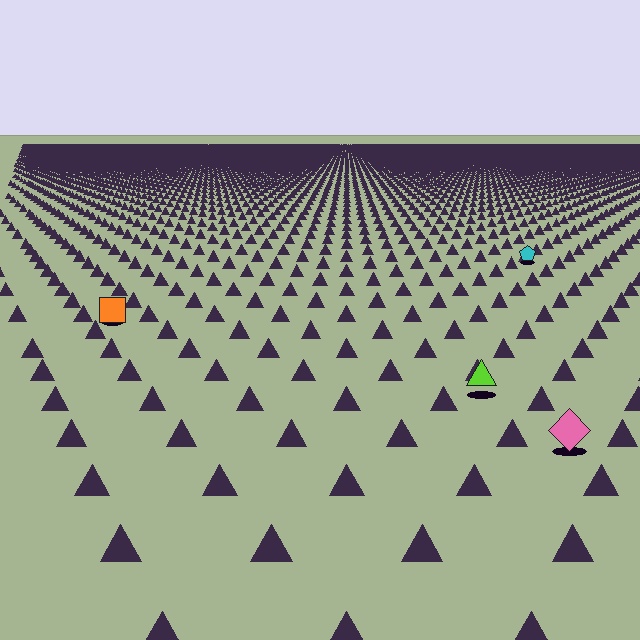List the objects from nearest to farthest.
From nearest to farthest: the pink diamond, the lime triangle, the orange square, the cyan pentagon.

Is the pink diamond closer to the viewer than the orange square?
Yes. The pink diamond is closer — you can tell from the texture gradient: the ground texture is coarser near it.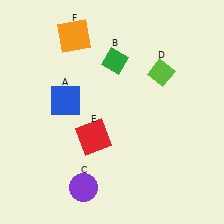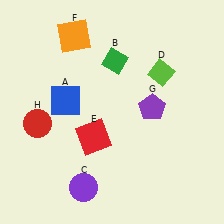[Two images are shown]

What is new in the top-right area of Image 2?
A purple pentagon (G) was added in the top-right area of Image 2.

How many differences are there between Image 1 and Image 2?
There are 2 differences between the two images.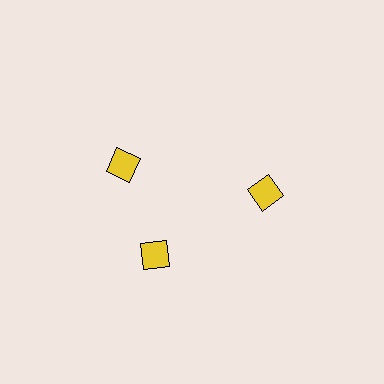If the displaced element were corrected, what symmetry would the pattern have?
It would have 3-fold rotational symmetry — the pattern would map onto itself every 120 degrees.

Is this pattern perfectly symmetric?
No. The 3 yellow diamonds are arranged in a ring, but one element near the 11 o'clock position is rotated out of alignment along the ring, breaking the 3-fold rotational symmetry.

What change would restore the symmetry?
The symmetry would be restored by rotating it back into even spacing with its neighbors so that all 3 diamonds sit at equal angles and equal distance from the center.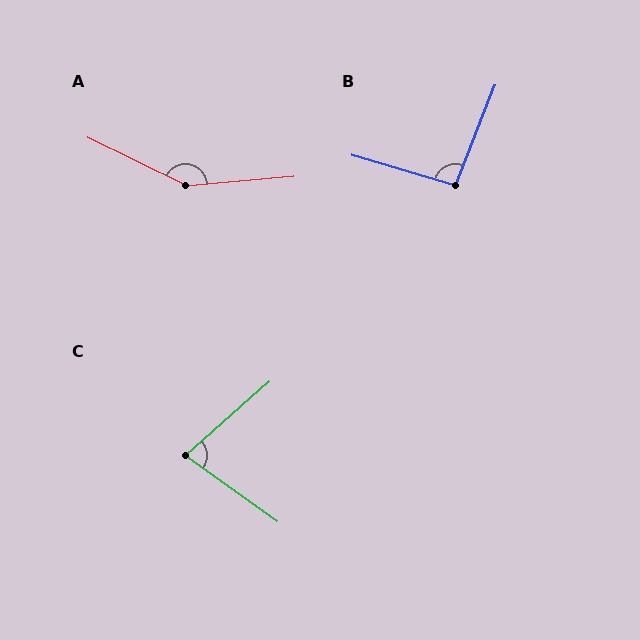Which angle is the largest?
A, at approximately 149 degrees.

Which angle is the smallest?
C, at approximately 76 degrees.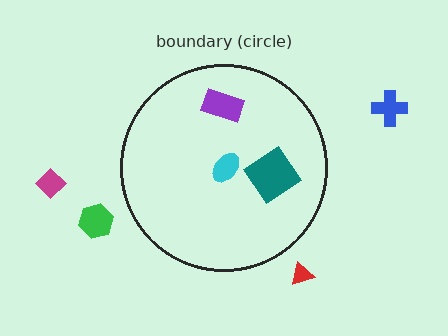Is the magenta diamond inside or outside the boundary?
Outside.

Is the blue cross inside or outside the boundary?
Outside.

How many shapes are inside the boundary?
3 inside, 4 outside.